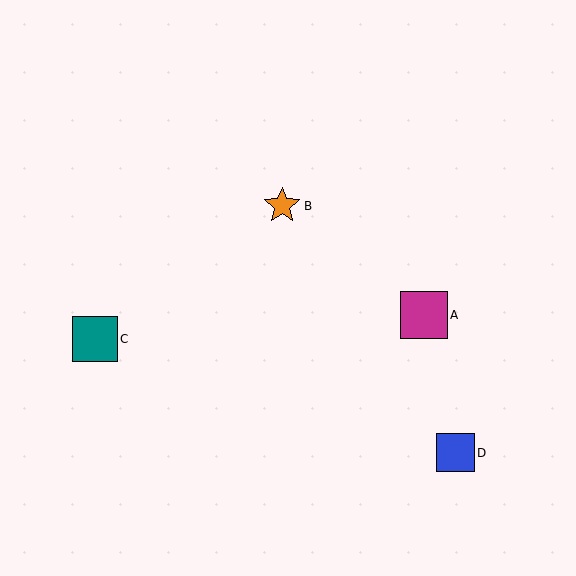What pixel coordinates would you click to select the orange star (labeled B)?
Click at (282, 206) to select the orange star B.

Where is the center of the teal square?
The center of the teal square is at (95, 339).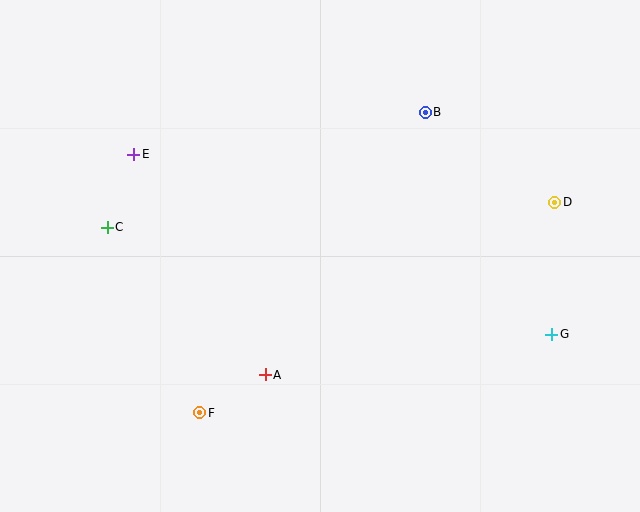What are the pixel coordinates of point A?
Point A is at (265, 375).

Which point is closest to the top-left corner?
Point E is closest to the top-left corner.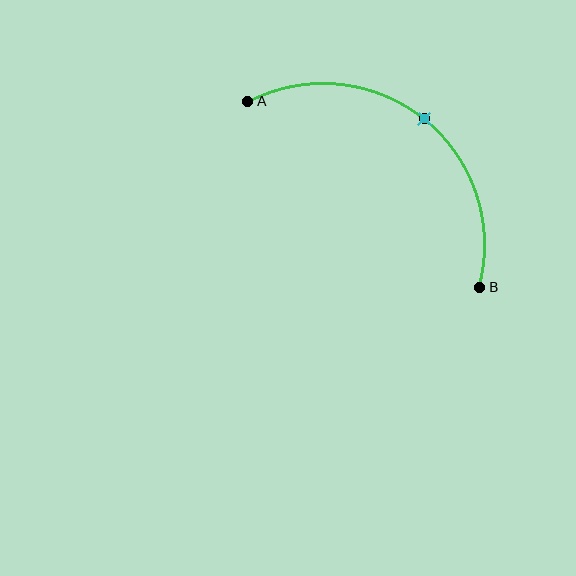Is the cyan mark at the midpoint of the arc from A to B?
Yes. The cyan mark lies on the arc at equal arc-length from both A and B — it is the arc midpoint.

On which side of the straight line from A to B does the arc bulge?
The arc bulges above and to the right of the straight line connecting A and B.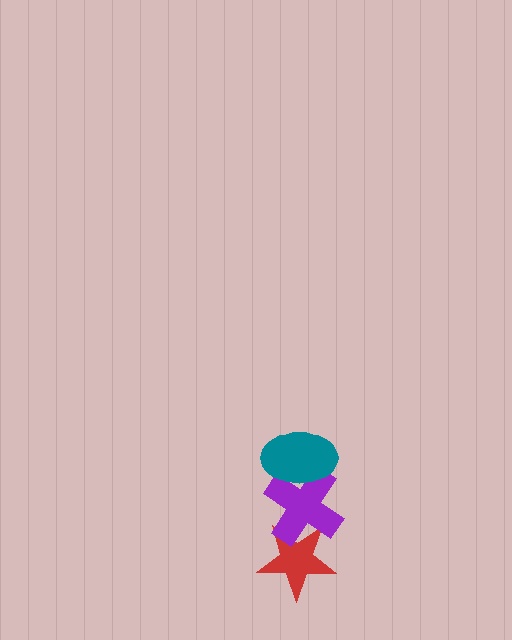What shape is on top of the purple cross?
The teal ellipse is on top of the purple cross.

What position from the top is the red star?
The red star is 3rd from the top.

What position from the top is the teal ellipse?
The teal ellipse is 1st from the top.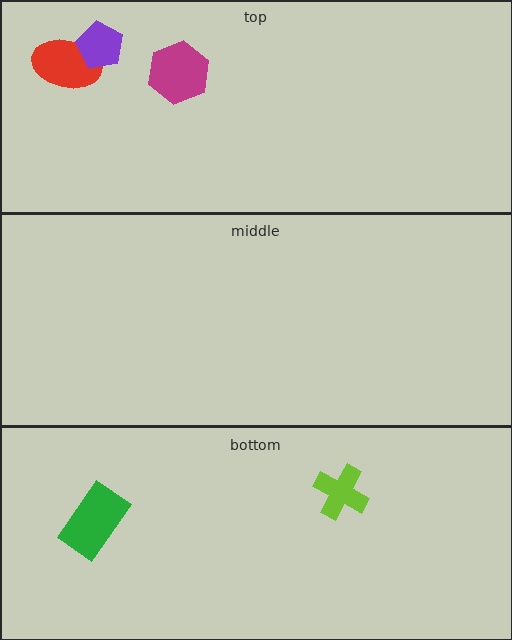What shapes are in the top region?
The magenta hexagon, the red ellipse, the purple pentagon.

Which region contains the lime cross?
The bottom region.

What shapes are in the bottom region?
The green rectangle, the lime cross.